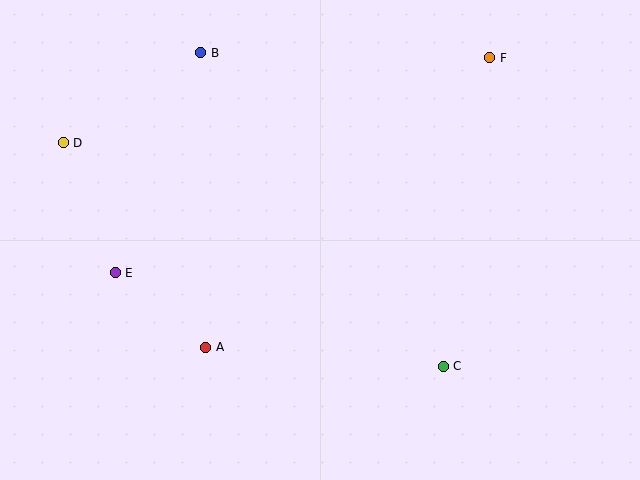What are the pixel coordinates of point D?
Point D is at (63, 143).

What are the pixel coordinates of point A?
Point A is at (206, 347).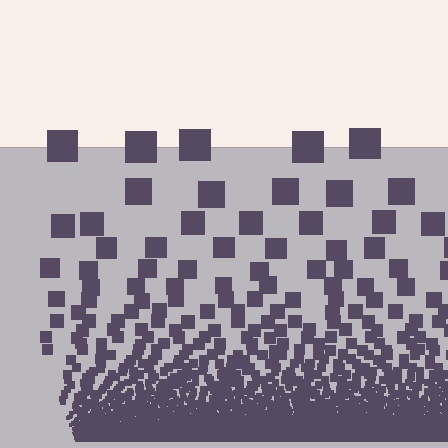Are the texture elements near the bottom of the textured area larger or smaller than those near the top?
Smaller. The gradient is inverted — elements near the bottom are smaller and denser.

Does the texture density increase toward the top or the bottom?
Density increases toward the bottom.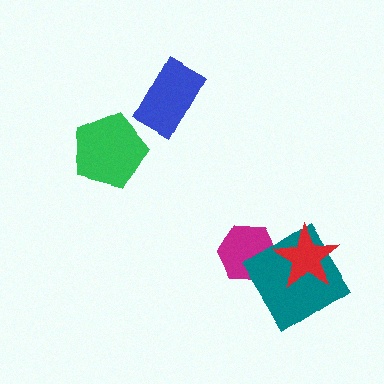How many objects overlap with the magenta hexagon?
2 objects overlap with the magenta hexagon.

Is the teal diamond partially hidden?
Yes, it is partially covered by another shape.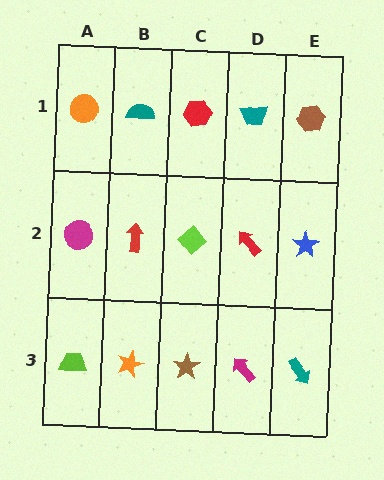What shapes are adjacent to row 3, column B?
A red arrow (row 2, column B), a lime trapezoid (row 3, column A), a brown star (row 3, column C).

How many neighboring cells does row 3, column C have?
3.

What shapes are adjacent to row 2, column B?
A teal semicircle (row 1, column B), an orange star (row 3, column B), a magenta circle (row 2, column A), a lime diamond (row 2, column C).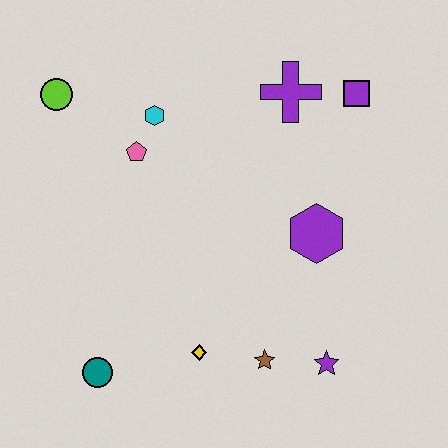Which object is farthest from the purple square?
The teal circle is farthest from the purple square.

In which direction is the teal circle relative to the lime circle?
The teal circle is below the lime circle.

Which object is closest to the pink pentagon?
The cyan hexagon is closest to the pink pentagon.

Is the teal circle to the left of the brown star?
Yes